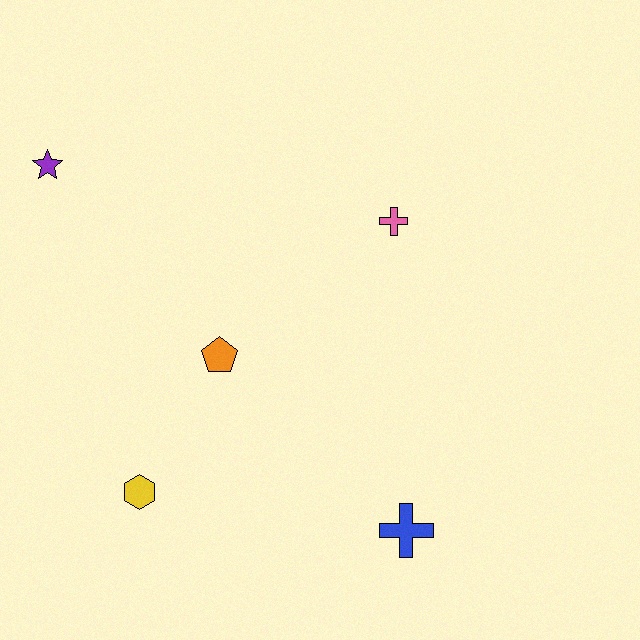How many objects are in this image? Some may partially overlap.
There are 5 objects.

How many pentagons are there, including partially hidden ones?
There is 1 pentagon.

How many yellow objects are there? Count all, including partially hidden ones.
There is 1 yellow object.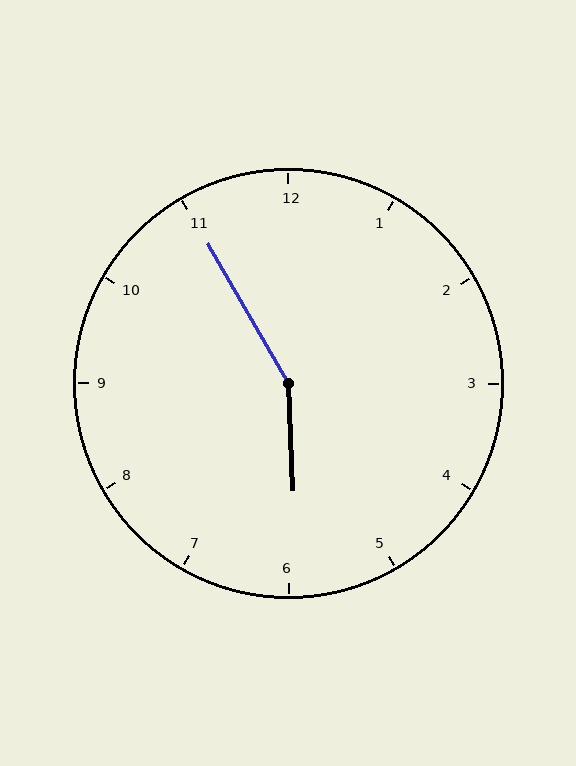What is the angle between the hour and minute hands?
Approximately 152 degrees.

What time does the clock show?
5:55.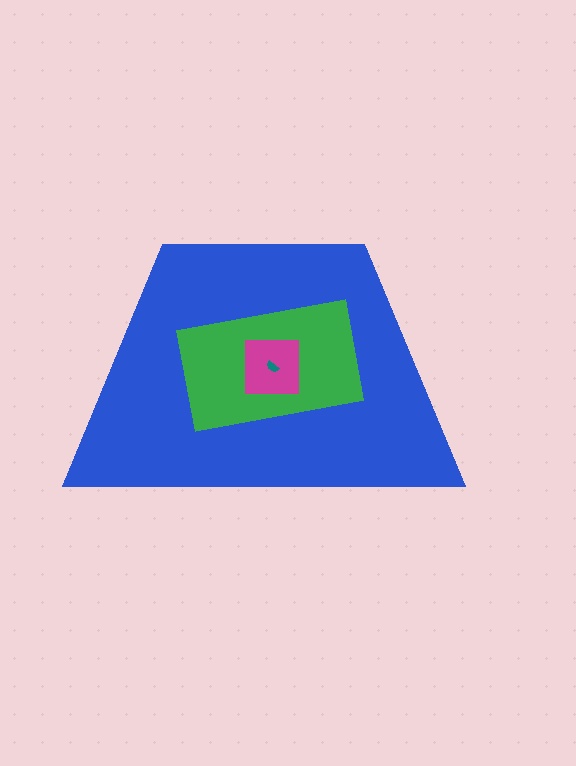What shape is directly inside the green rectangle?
The magenta square.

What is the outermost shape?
The blue trapezoid.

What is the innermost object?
The teal semicircle.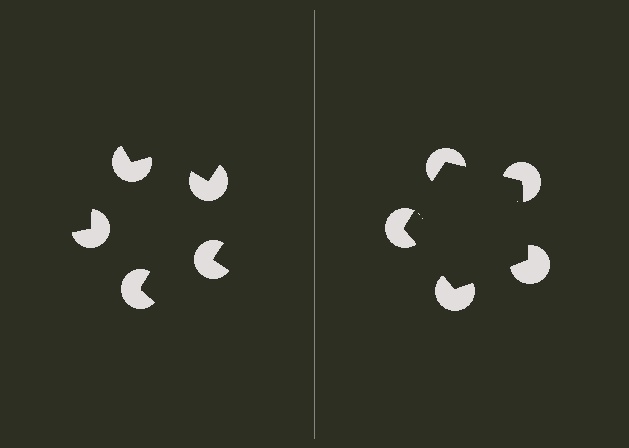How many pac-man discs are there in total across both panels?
10 — 5 on each side.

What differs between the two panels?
The pac-man discs are positioned identically on both sides; only the wedge orientations differ. On the right they align to a pentagon; on the left they are misaligned.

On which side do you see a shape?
An illusory pentagon appears on the right side. On the left side the wedge cuts are rotated, so no coherent shape forms.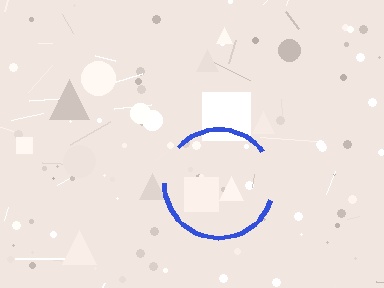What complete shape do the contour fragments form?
The contour fragments form a circle.